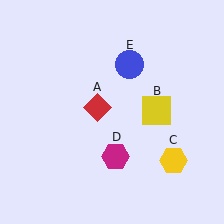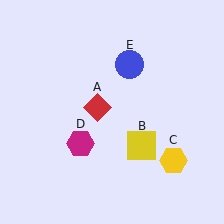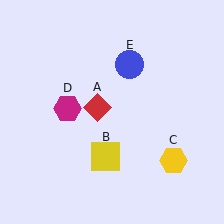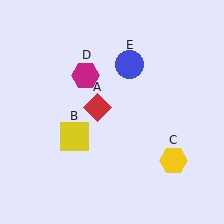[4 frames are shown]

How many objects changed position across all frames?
2 objects changed position: yellow square (object B), magenta hexagon (object D).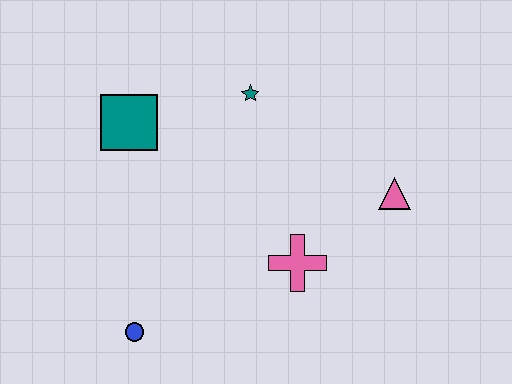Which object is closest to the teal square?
The teal star is closest to the teal square.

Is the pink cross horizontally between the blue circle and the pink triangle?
Yes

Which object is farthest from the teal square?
The pink triangle is farthest from the teal square.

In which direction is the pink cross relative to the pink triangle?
The pink cross is to the left of the pink triangle.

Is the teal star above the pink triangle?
Yes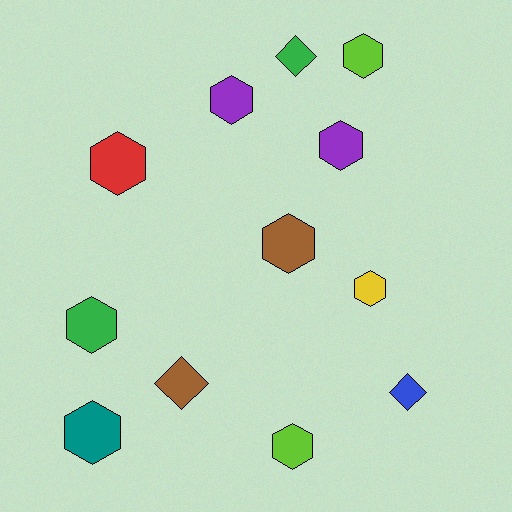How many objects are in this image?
There are 12 objects.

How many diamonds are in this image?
There are 3 diamonds.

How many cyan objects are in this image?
There are no cyan objects.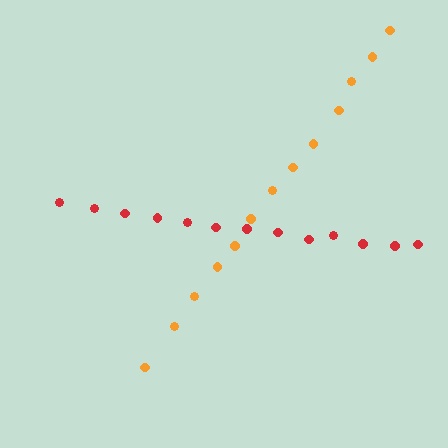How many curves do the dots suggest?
There are 2 distinct paths.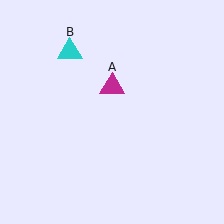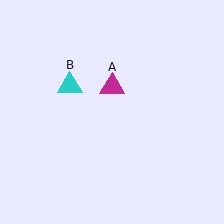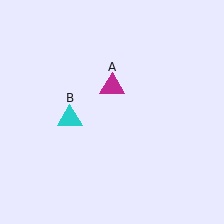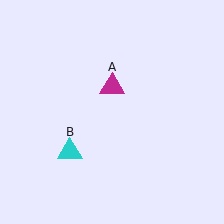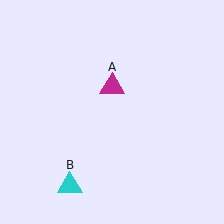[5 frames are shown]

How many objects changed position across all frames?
1 object changed position: cyan triangle (object B).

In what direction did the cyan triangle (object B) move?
The cyan triangle (object B) moved down.